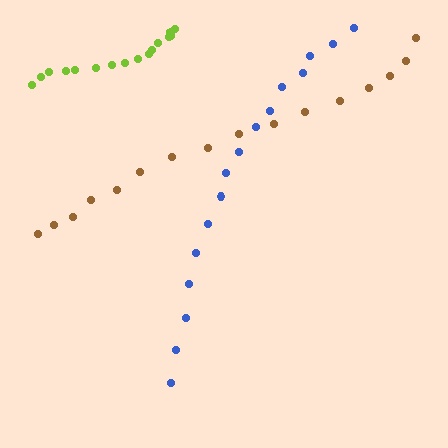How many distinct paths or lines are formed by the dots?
There are 3 distinct paths.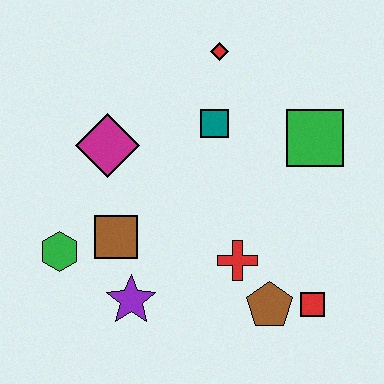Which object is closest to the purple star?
The brown square is closest to the purple star.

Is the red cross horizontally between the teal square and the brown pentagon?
Yes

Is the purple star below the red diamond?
Yes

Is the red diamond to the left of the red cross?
Yes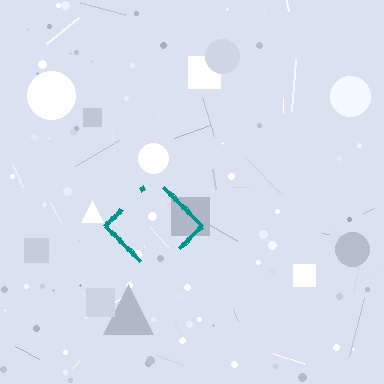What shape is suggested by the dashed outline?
The dashed outline suggests a diamond.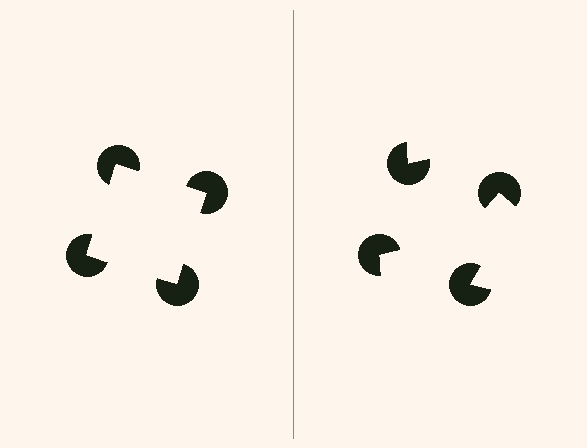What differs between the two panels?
The pac-man discs are positioned identically on both sides; only the wedge orientations differ. On the left they align to a square; on the right they are misaligned.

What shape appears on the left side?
An illusory square.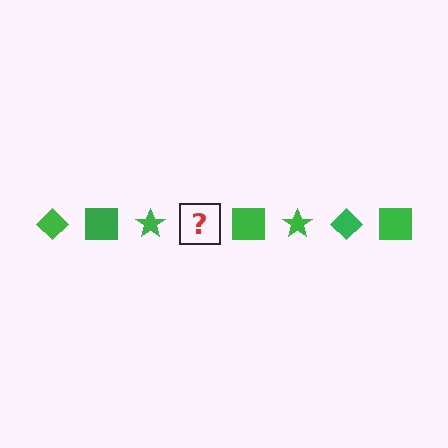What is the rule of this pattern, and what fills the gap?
The rule is that the pattern cycles through diamond, square, star shapes in green. The gap should be filled with a green diamond.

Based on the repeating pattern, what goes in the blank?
The blank should be a green diamond.